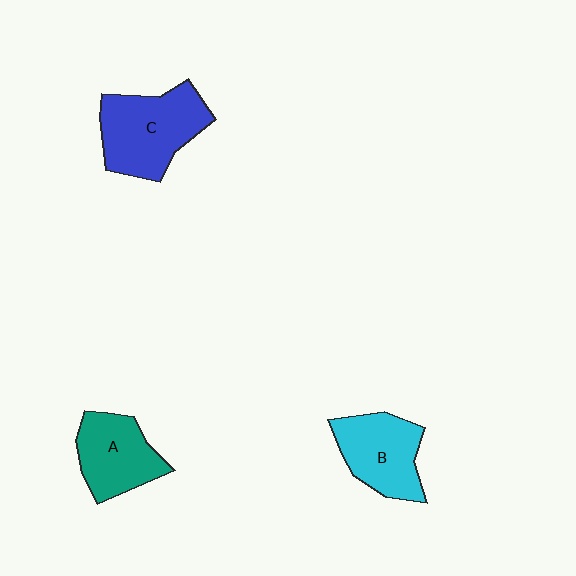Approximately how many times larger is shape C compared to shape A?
Approximately 1.3 times.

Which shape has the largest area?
Shape C (blue).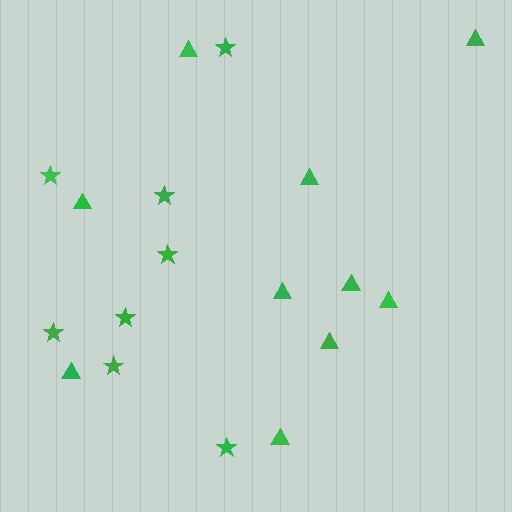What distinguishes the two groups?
There are 2 groups: one group of triangles (10) and one group of stars (8).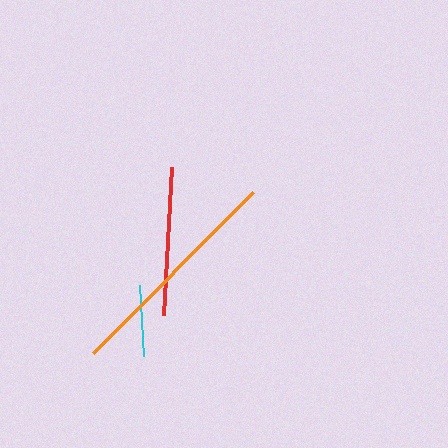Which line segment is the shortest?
The cyan line is the shortest at approximately 71 pixels.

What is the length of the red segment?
The red segment is approximately 149 pixels long.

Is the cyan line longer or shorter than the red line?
The red line is longer than the cyan line.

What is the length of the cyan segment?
The cyan segment is approximately 71 pixels long.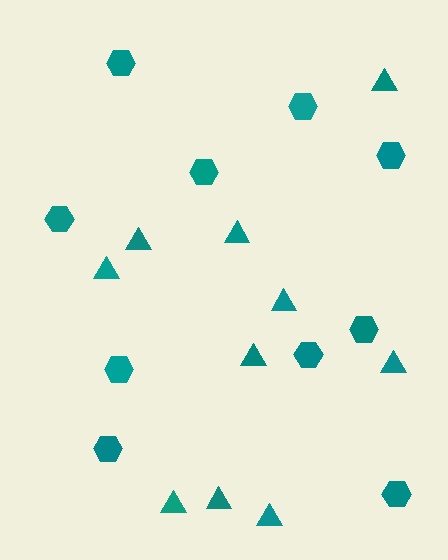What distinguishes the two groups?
There are 2 groups: one group of triangles (10) and one group of hexagons (10).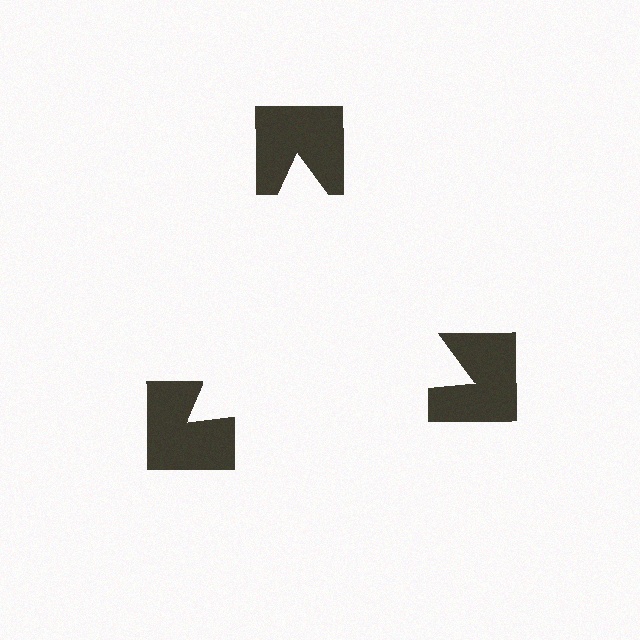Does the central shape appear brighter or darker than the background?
It typically appears slightly brighter than the background, even though no actual brightness change is drawn.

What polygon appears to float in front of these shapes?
An illusory triangle — its edges are inferred from the aligned wedge cuts in the notched squares, not physically drawn.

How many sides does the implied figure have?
3 sides.